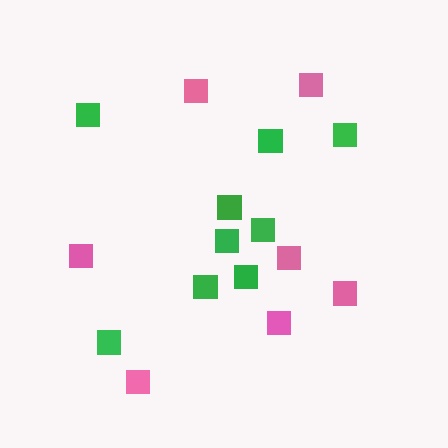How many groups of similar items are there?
There are 2 groups: one group of pink squares (7) and one group of green squares (9).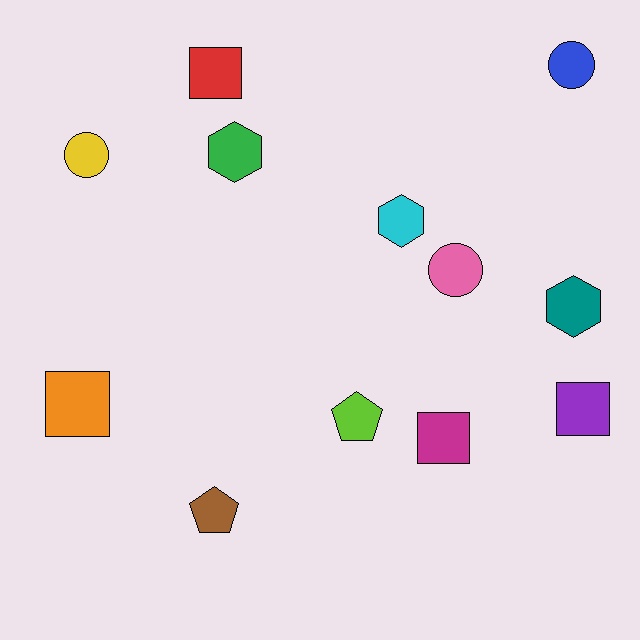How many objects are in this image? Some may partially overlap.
There are 12 objects.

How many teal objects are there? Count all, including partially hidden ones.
There is 1 teal object.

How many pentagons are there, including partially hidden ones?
There are 2 pentagons.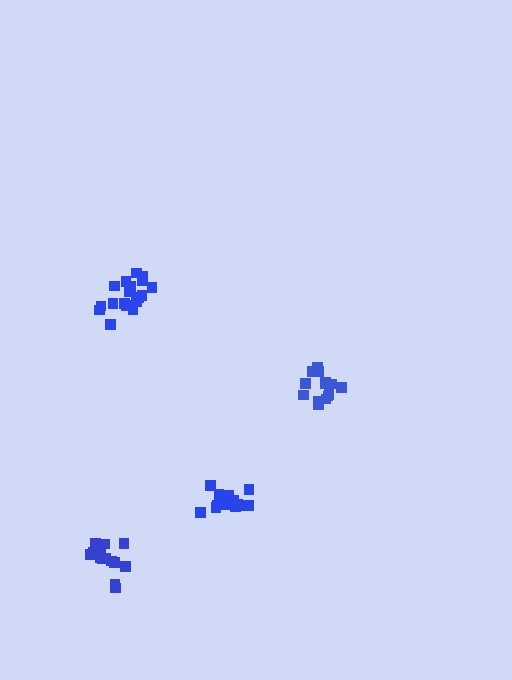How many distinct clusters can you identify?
There are 4 distinct clusters.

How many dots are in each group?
Group 1: 14 dots, Group 2: 17 dots, Group 3: 15 dots, Group 4: 20 dots (66 total).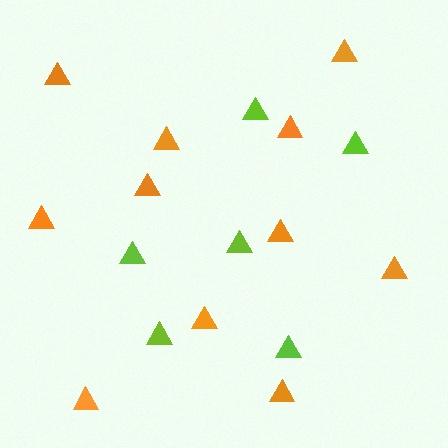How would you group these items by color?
There are 2 groups: one group of lime triangles (6) and one group of orange triangles (11).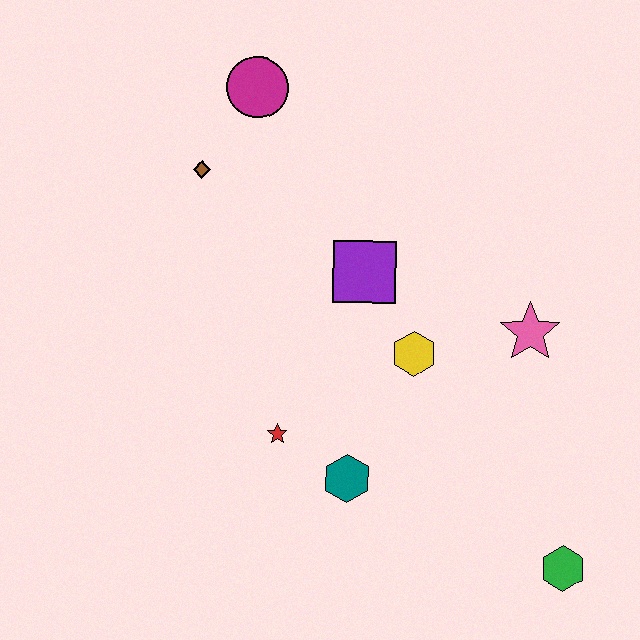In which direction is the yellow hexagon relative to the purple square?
The yellow hexagon is below the purple square.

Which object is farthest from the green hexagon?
The magenta circle is farthest from the green hexagon.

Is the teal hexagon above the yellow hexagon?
No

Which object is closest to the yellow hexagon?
The purple square is closest to the yellow hexagon.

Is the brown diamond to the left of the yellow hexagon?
Yes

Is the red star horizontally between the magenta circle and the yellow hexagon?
Yes